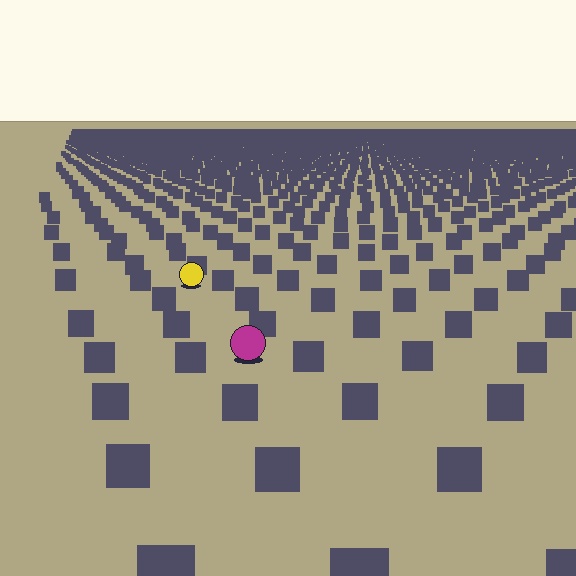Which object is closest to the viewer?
The magenta circle is closest. The texture marks near it are larger and more spread out.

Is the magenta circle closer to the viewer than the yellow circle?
Yes. The magenta circle is closer — you can tell from the texture gradient: the ground texture is coarser near it.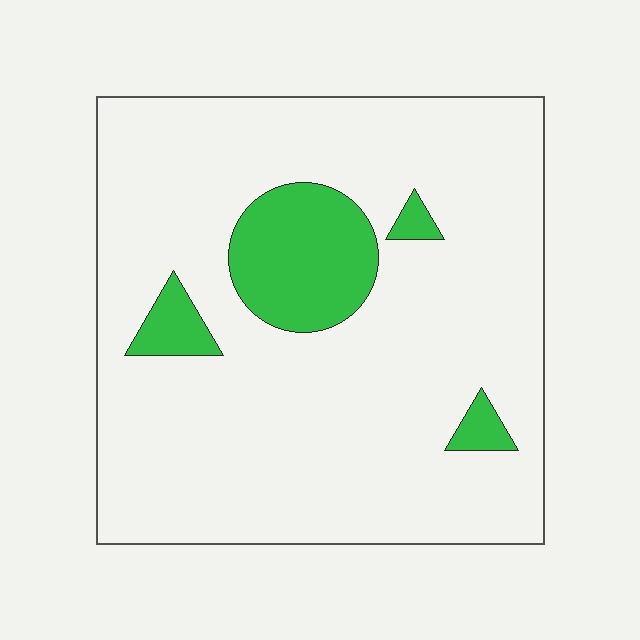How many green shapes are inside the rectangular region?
4.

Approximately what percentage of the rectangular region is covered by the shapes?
Approximately 15%.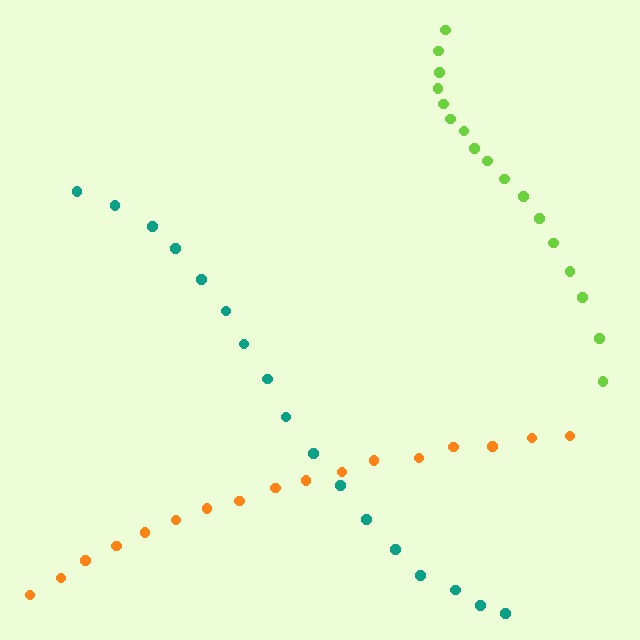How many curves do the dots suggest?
There are 3 distinct paths.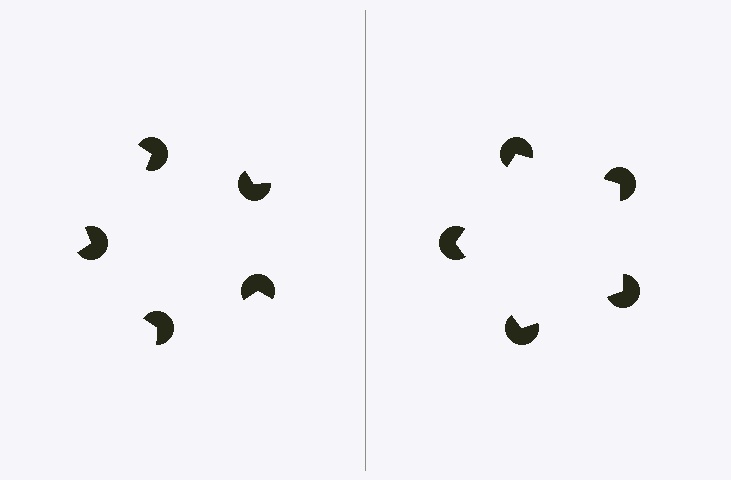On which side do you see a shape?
An illusory pentagon appears on the right side. On the left side the wedge cuts are rotated, so no coherent shape forms.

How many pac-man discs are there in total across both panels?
10 — 5 on each side.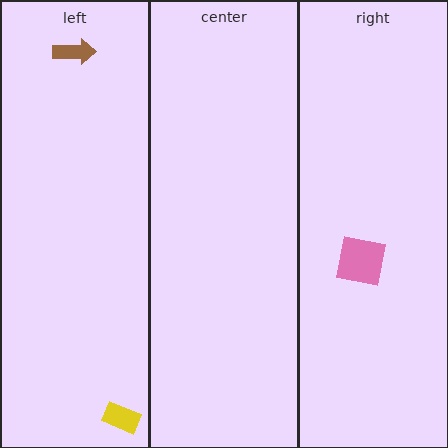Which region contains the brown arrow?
The left region.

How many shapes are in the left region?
2.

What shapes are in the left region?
The brown arrow, the yellow rectangle.